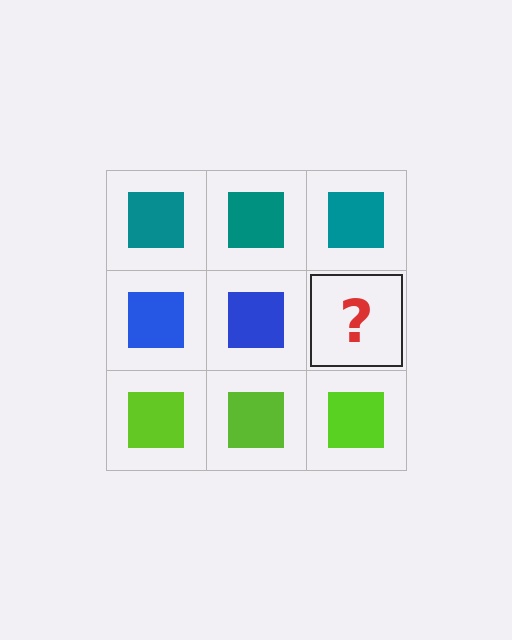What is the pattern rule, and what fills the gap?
The rule is that each row has a consistent color. The gap should be filled with a blue square.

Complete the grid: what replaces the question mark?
The question mark should be replaced with a blue square.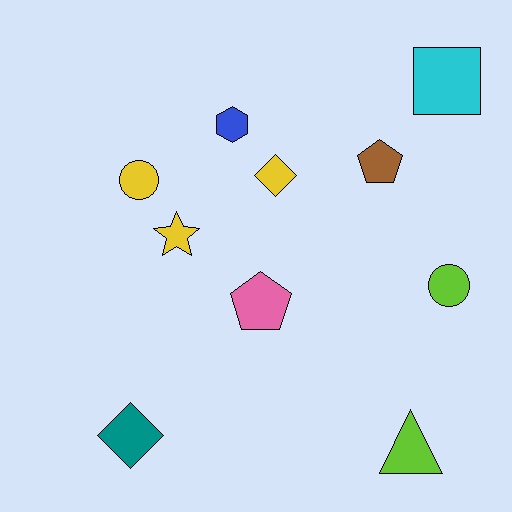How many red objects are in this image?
There are no red objects.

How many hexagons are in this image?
There is 1 hexagon.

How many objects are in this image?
There are 10 objects.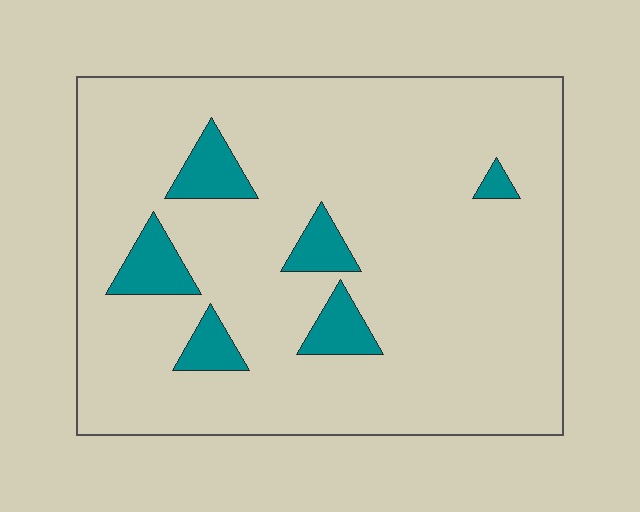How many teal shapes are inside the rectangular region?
6.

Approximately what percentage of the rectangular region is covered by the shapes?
Approximately 10%.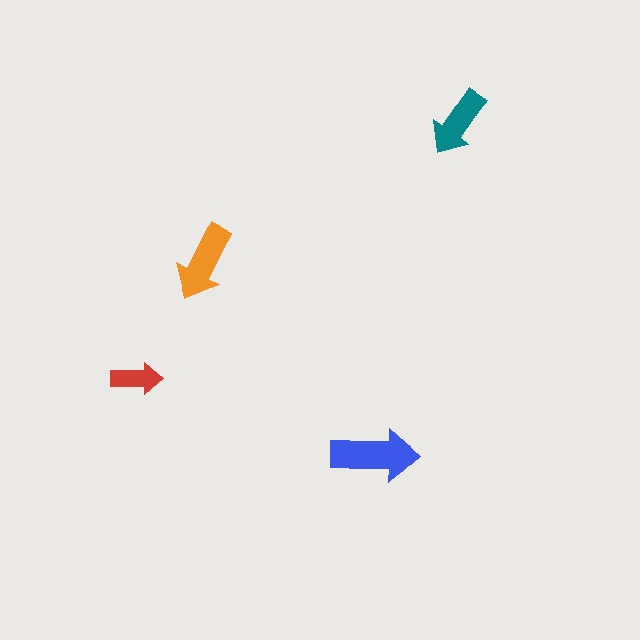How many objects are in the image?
There are 4 objects in the image.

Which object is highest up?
The teal arrow is topmost.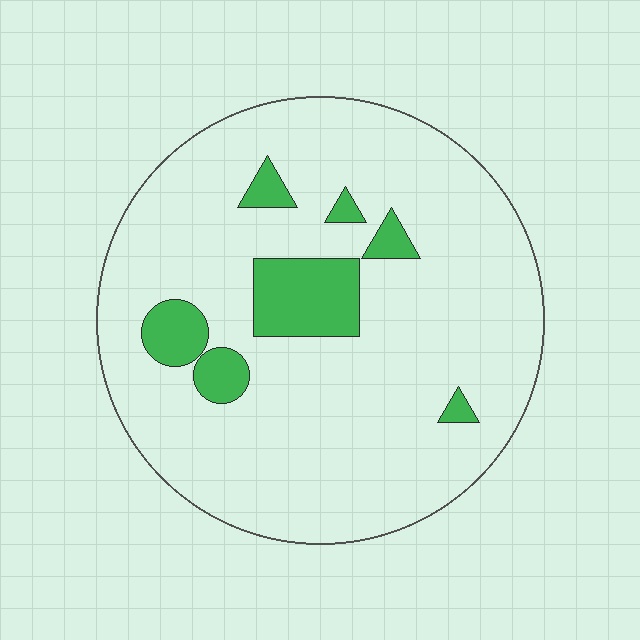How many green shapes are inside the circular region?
7.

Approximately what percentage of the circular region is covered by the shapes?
Approximately 10%.